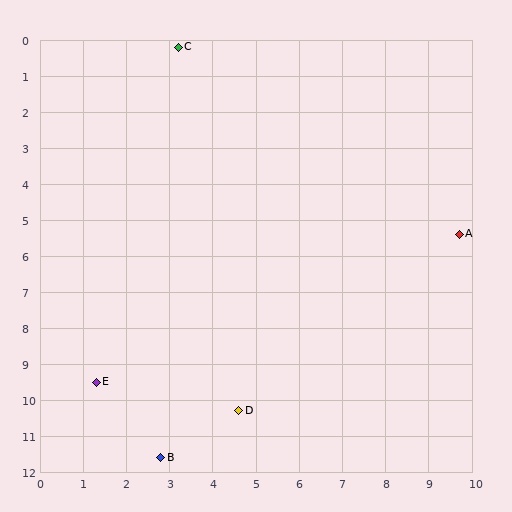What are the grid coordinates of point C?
Point C is at approximately (3.2, 0.2).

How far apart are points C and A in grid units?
Points C and A are about 8.3 grid units apart.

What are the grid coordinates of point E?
Point E is at approximately (1.3, 9.5).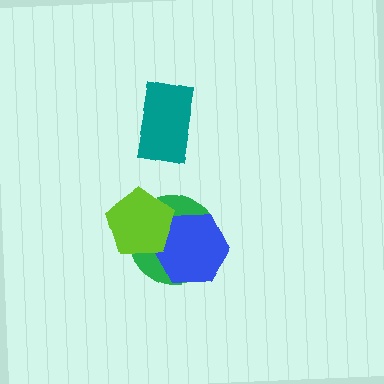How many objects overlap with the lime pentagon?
2 objects overlap with the lime pentagon.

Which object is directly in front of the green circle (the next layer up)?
The blue hexagon is directly in front of the green circle.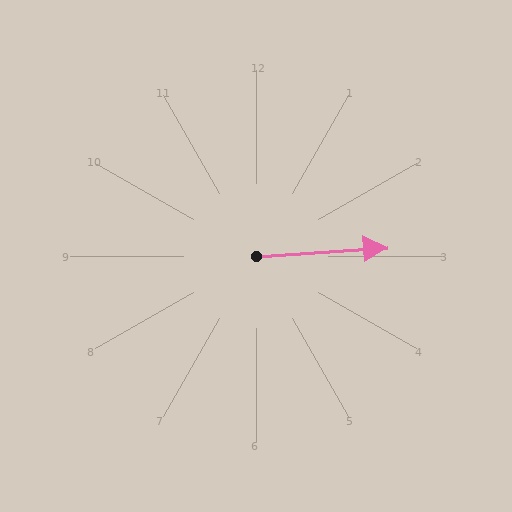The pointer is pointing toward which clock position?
Roughly 3 o'clock.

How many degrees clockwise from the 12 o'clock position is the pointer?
Approximately 86 degrees.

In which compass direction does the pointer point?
East.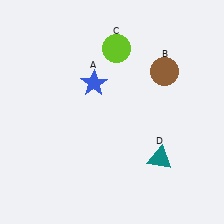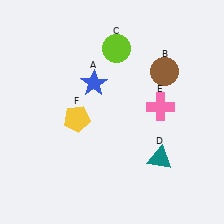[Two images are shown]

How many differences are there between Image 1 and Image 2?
There are 2 differences between the two images.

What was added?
A pink cross (E), a yellow pentagon (F) were added in Image 2.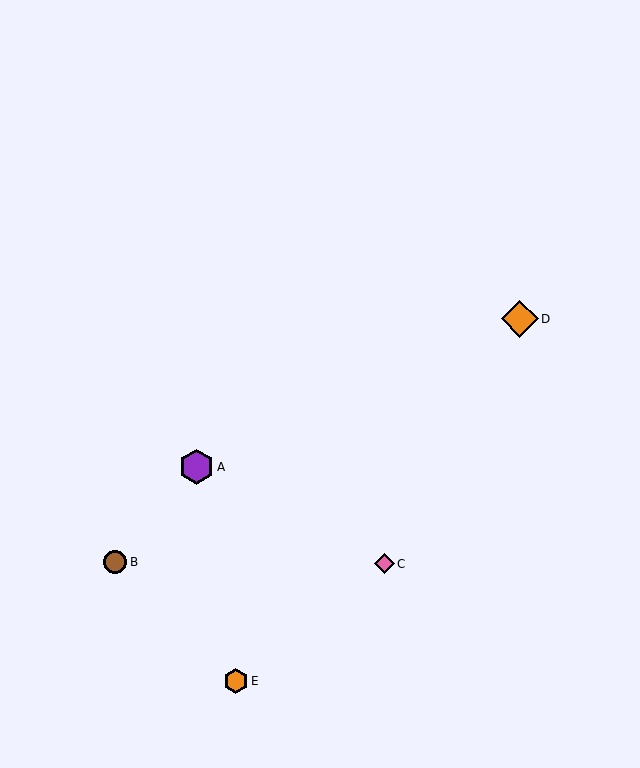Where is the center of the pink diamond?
The center of the pink diamond is at (384, 564).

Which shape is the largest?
The orange diamond (labeled D) is the largest.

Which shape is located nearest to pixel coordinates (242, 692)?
The orange hexagon (labeled E) at (236, 681) is nearest to that location.